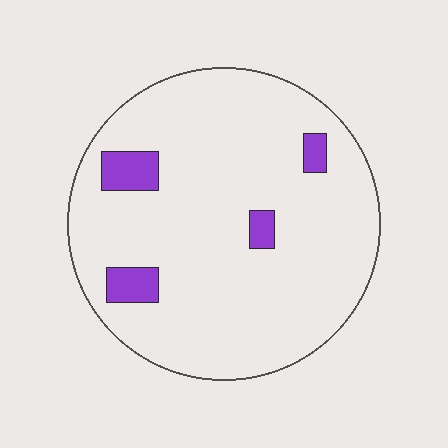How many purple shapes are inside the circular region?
4.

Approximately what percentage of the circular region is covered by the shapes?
Approximately 10%.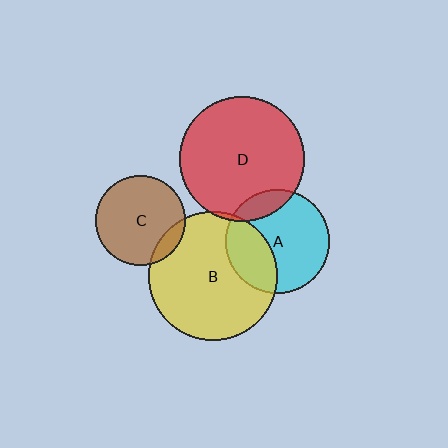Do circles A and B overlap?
Yes.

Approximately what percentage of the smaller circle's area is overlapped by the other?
Approximately 30%.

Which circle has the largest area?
Circle B (yellow).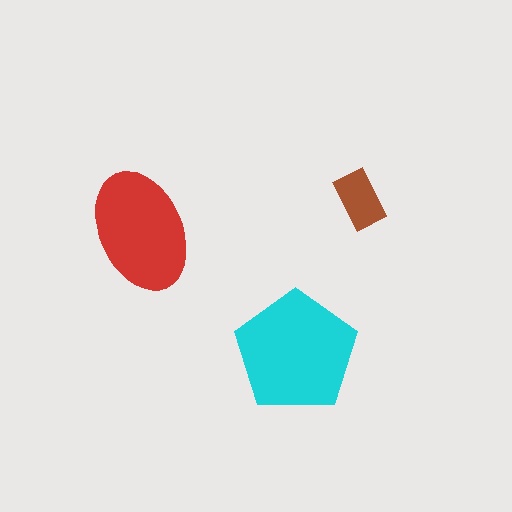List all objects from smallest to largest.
The brown rectangle, the red ellipse, the cyan pentagon.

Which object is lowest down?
The cyan pentagon is bottommost.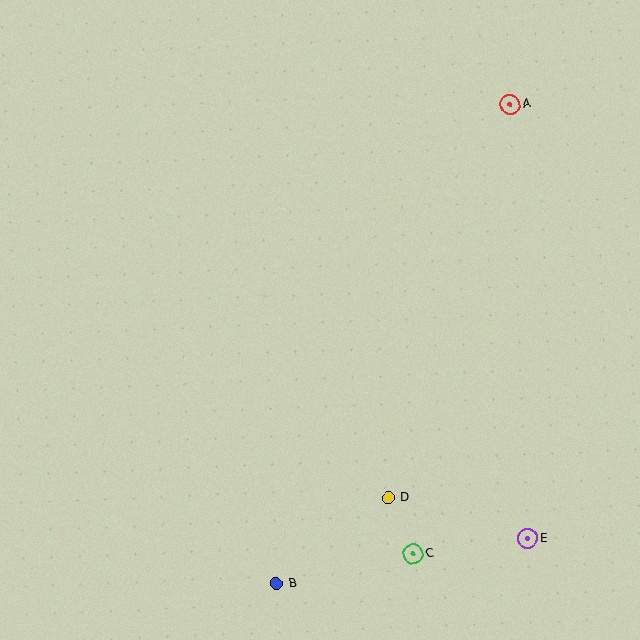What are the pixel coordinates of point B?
Point B is at (276, 584).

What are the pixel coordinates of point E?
Point E is at (528, 538).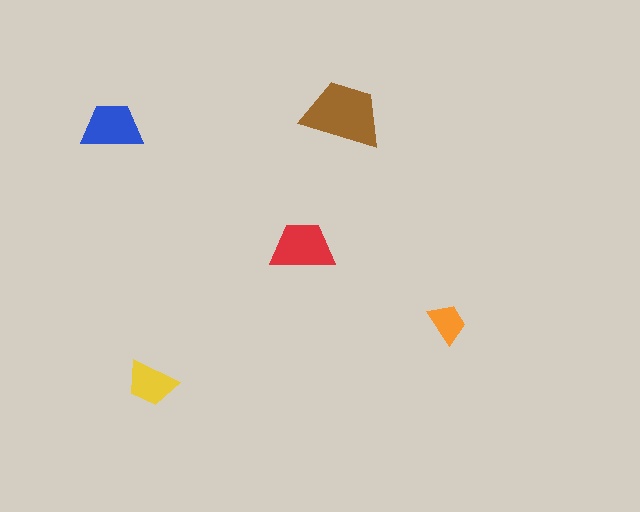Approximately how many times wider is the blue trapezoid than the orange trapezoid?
About 1.5 times wider.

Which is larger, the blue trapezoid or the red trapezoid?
The red one.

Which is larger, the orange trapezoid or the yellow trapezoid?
The yellow one.